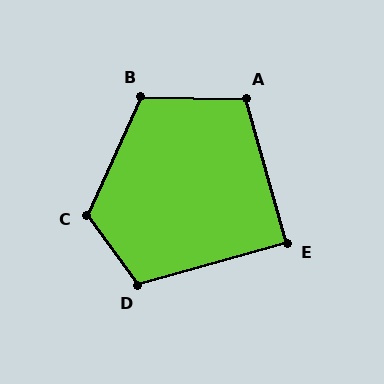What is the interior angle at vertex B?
Approximately 113 degrees (obtuse).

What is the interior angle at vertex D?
Approximately 110 degrees (obtuse).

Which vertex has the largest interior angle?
C, at approximately 119 degrees.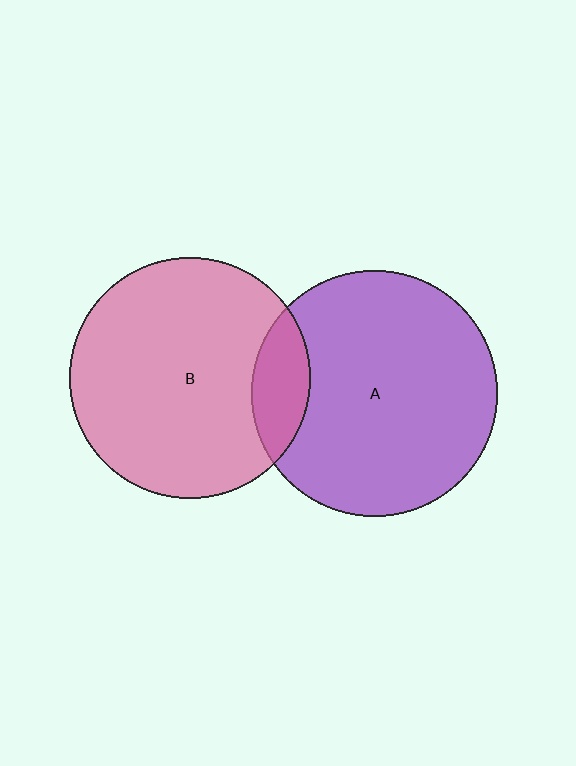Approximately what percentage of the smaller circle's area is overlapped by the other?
Approximately 15%.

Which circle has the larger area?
Circle A (purple).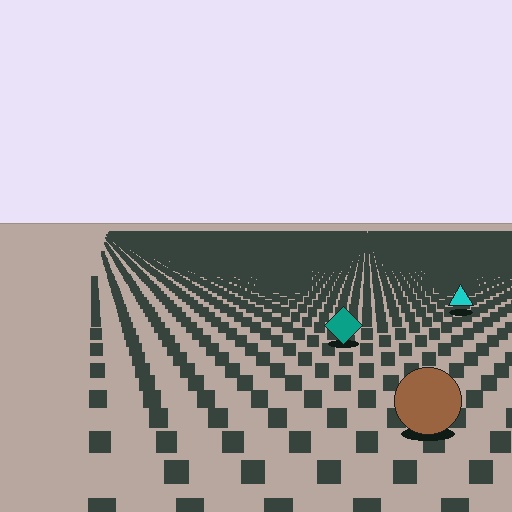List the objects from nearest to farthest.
From nearest to farthest: the brown circle, the teal diamond, the cyan triangle.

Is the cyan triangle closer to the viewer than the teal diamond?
No. The teal diamond is closer — you can tell from the texture gradient: the ground texture is coarser near it.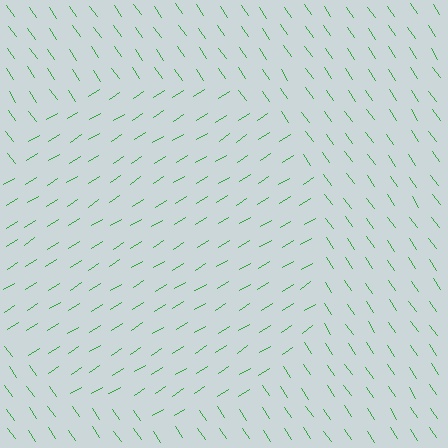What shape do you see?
I see a circle.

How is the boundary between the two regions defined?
The boundary is defined purely by a change in line orientation (approximately 87 degrees difference). All lines are the same color and thickness.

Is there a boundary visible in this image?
Yes, there is a texture boundary formed by a change in line orientation.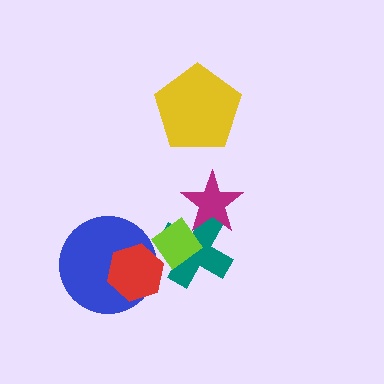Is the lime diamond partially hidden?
Yes, it is partially covered by another shape.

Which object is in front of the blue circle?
The red hexagon is in front of the blue circle.